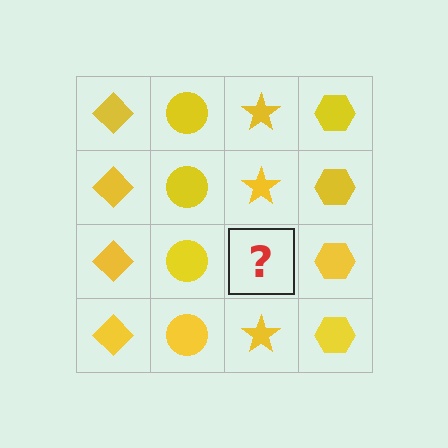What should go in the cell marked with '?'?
The missing cell should contain a yellow star.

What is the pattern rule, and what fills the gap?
The rule is that each column has a consistent shape. The gap should be filled with a yellow star.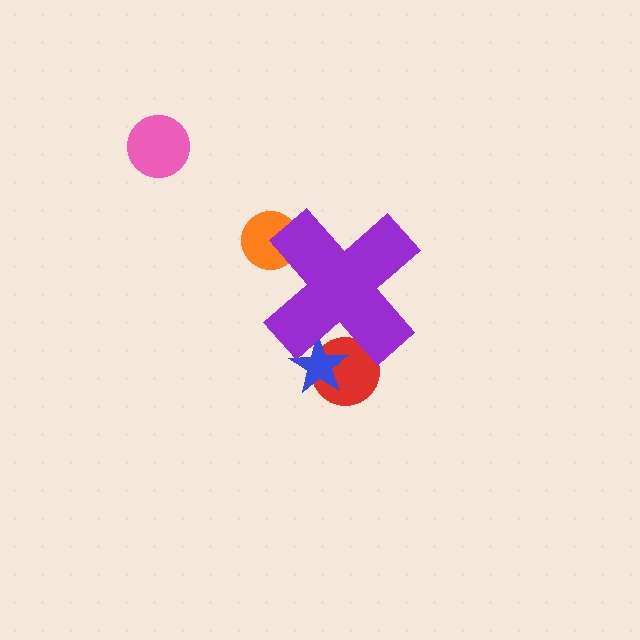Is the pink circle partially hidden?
No, the pink circle is fully visible.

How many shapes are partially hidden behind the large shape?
3 shapes are partially hidden.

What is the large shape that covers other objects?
A purple cross.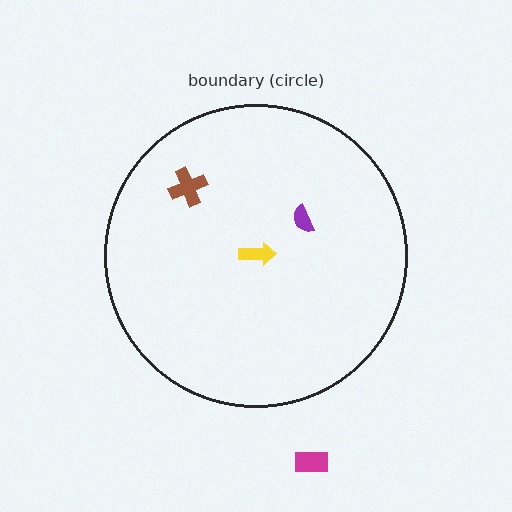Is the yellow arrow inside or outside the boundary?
Inside.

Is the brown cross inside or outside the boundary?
Inside.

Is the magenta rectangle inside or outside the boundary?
Outside.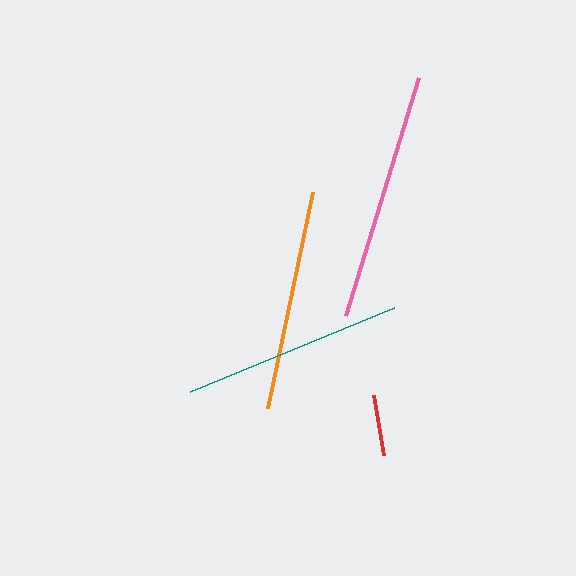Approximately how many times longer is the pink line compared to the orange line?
The pink line is approximately 1.1 times the length of the orange line.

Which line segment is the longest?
The pink line is the longest at approximately 250 pixels.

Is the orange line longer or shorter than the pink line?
The pink line is longer than the orange line.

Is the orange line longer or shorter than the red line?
The orange line is longer than the red line.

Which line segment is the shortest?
The red line is the shortest at approximately 61 pixels.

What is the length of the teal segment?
The teal segment is approximately 220 pixels long.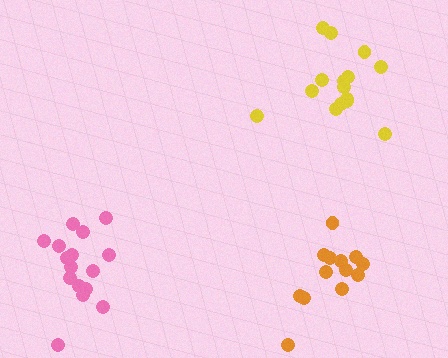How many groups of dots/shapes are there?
There are 3 groups.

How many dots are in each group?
Group 1: 13 dots, Group 2: 16 dots, Group 3: 15 dots (44 total).